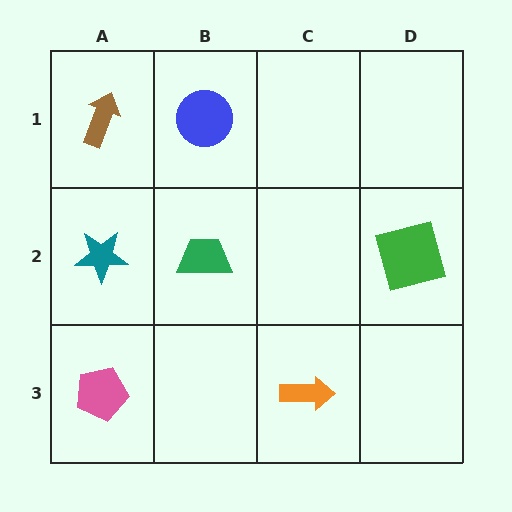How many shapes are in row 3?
2 shapes.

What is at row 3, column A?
A pink pentagon.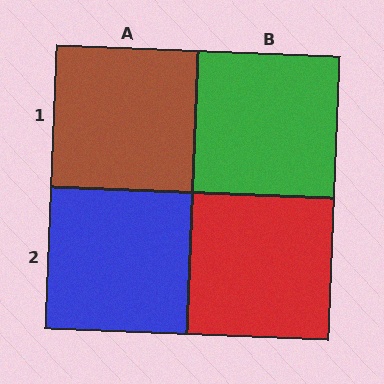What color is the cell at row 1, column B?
Green.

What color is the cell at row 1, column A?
Brown.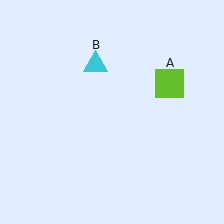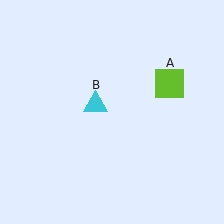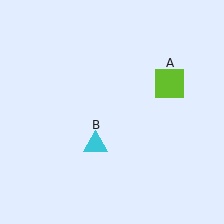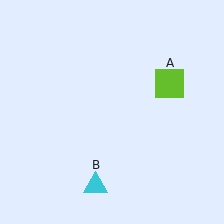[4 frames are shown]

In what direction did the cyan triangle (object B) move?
The cyan triangle (object B) moved down.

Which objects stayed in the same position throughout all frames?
Lime square (object A) remained stationary.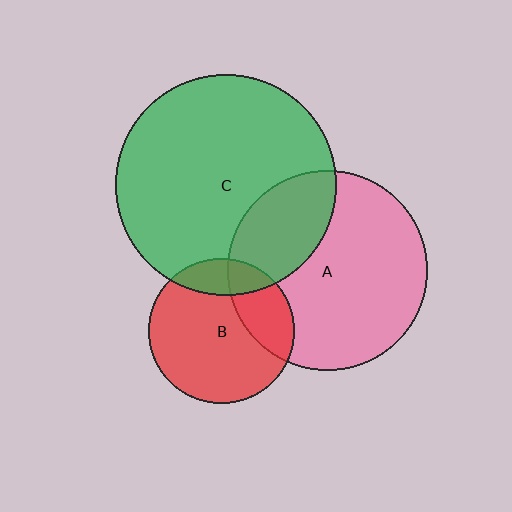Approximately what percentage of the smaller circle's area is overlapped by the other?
Approximately 25%.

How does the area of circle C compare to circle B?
Approximately 2.3 times.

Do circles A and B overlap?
Yes.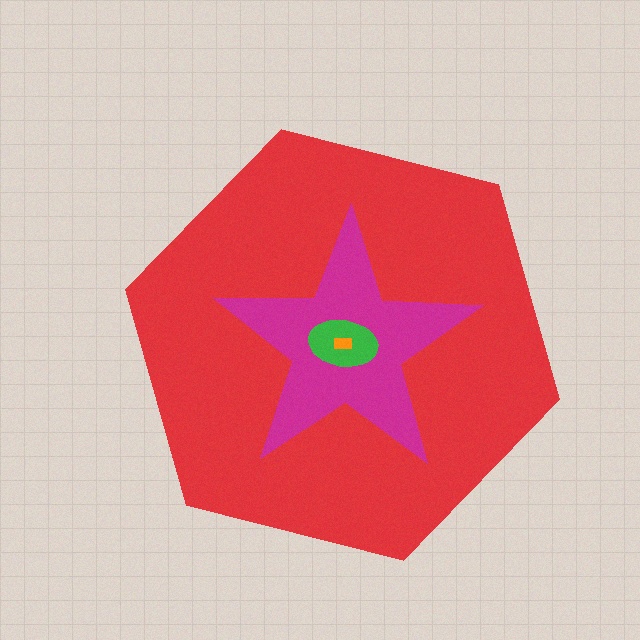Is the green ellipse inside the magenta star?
Yes.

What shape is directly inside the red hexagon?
The magenta star.